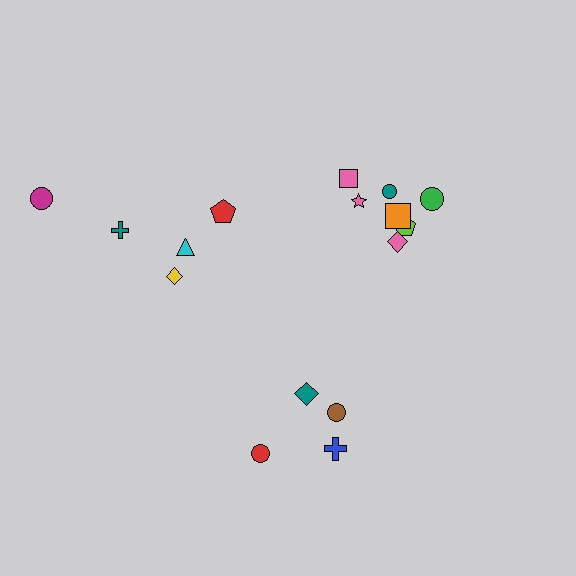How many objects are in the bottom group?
There are 4 objects.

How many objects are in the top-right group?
There are 7 objects.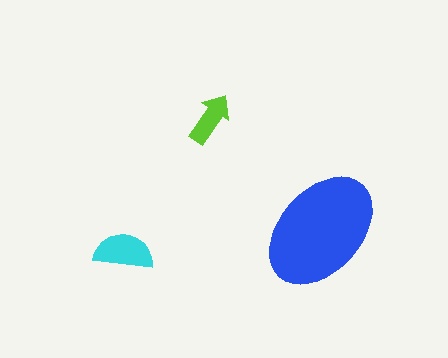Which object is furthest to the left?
The cyan semicircle is leftmost.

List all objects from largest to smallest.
The blue ellipse, the cyan semicircle, the lime arrow.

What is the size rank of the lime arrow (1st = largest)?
3rd.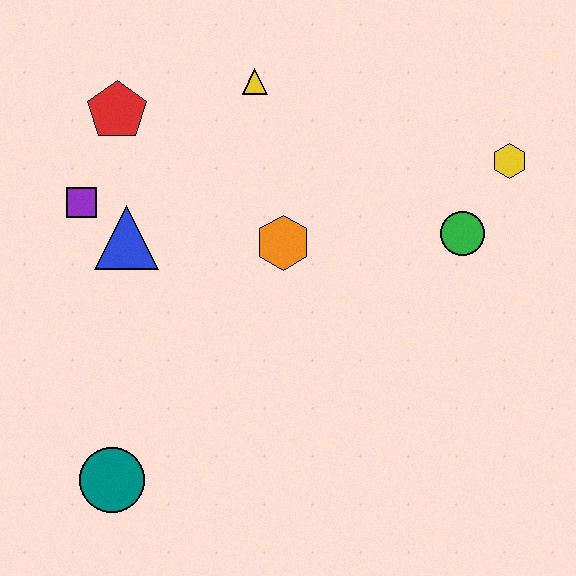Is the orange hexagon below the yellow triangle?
Yes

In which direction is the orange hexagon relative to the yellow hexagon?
The orange hexagon is to the left of the yellow hexagon.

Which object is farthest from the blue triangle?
The yellow hexagon is farthest from the blue triangle.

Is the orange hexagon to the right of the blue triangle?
Yes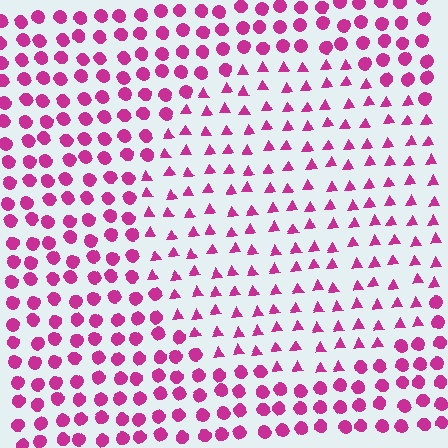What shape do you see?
I see a circle.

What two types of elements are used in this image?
The image uses triangles inside the circle region and circles outside it.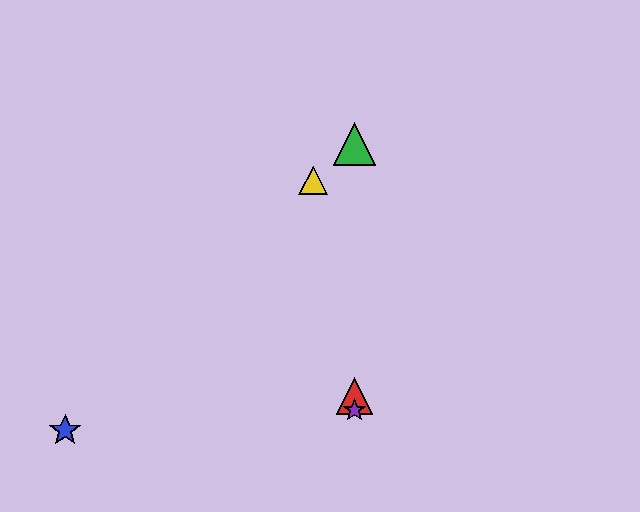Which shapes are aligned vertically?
The red triangle, the green triangle, the purple star are aligned vertically.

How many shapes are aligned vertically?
3 shapes (the red triangle, the green triangle, the purple star) are aligned vertically.